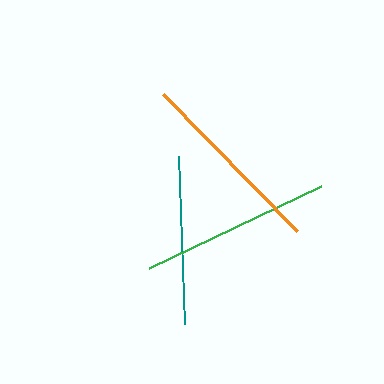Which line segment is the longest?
The orange line is the longest at approximately 192 pixels.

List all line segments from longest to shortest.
From longest to shortest: orange, green, teal.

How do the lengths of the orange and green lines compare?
The orange and green lines are approximately the same length.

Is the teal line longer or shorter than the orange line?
The orange line is longer than the teal line.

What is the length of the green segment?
The green segment is approximately 190 pixels long.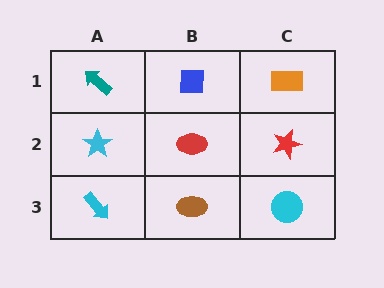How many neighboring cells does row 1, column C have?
2.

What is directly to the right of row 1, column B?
An orange rectangle.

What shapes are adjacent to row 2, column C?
An orange rectangle (row 1, column C), a cyan circle (row 3, column C), a red ellipse (row 2, column B).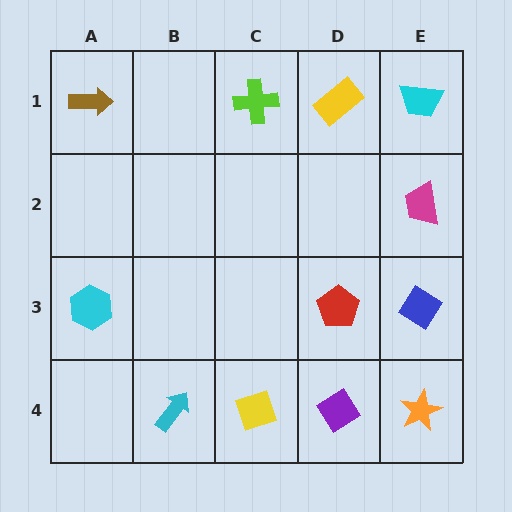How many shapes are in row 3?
3 shapes.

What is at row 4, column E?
An orange star.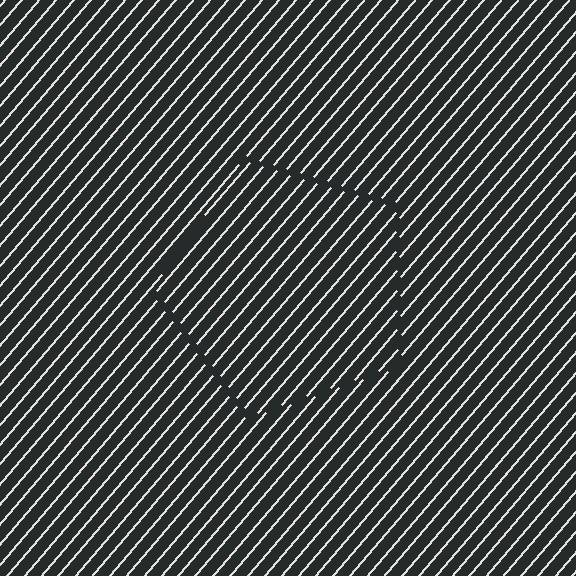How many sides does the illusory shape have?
5 sides — the line-ends trace a pentagon.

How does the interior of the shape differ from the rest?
The interior of the shape contains the same grating, shifted by half a period — the contour is defined by the phase discontinuity where line-ends from the inner and outer gratings abut.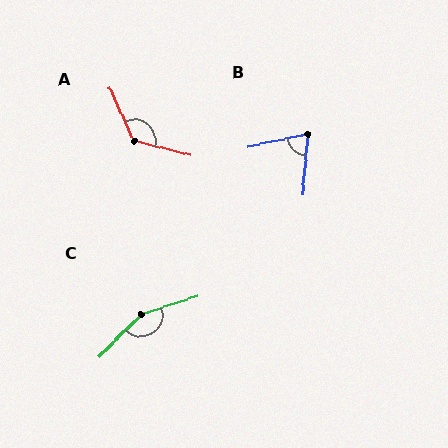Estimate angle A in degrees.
Approximately 129 degrees.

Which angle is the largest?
C, at approximately 153 degrees.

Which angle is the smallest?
B, at approximately 73 degrees.